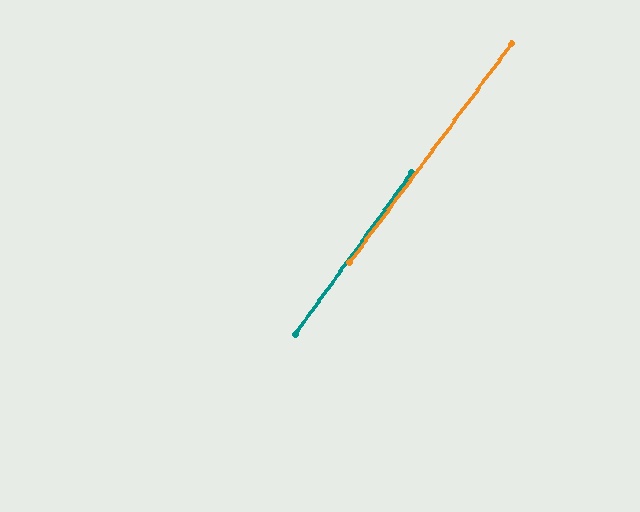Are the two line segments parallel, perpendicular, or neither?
Parallel — their directions differ by only 0.6°.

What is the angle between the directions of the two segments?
Approximately 1 degree.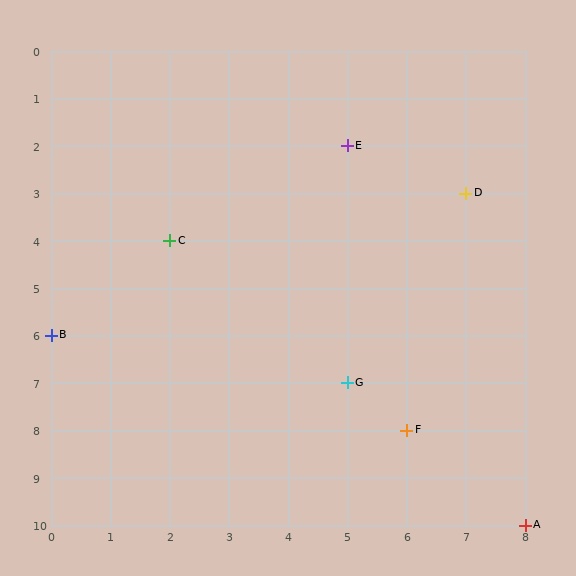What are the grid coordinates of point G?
Point G is at grid coordinates (5, 7).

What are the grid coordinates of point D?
Point D is at grid coordinates (7, 3).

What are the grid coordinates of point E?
Point E is at grid coordinates (5, 2).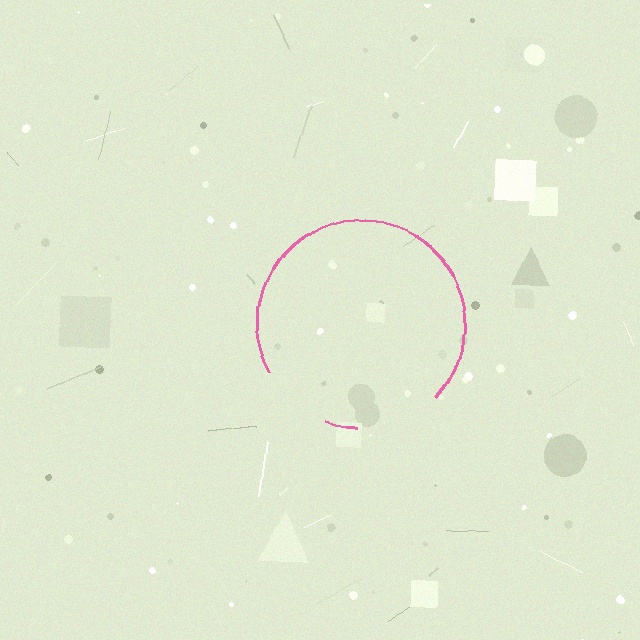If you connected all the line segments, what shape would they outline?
They would outline a circle.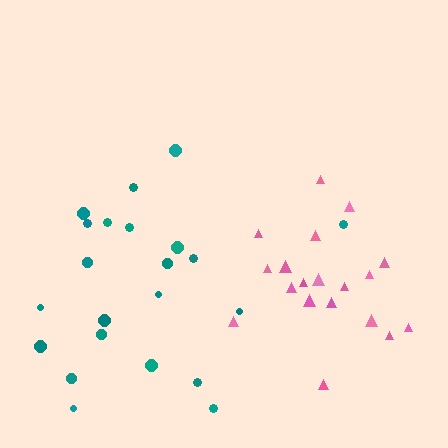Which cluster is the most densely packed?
Pink.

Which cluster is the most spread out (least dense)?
Teal.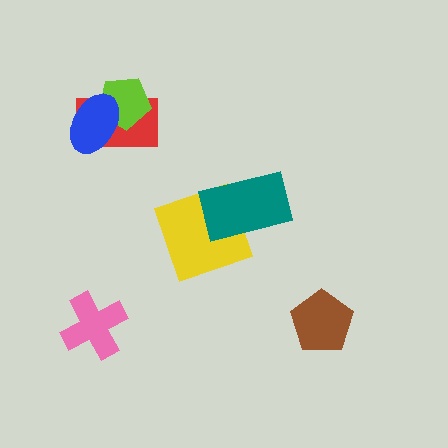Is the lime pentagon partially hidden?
Yes, it is partially covered by another shape.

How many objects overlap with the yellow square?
1 object overlaps with the yellow square.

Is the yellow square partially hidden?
Yes, it is partially covered by another shape.